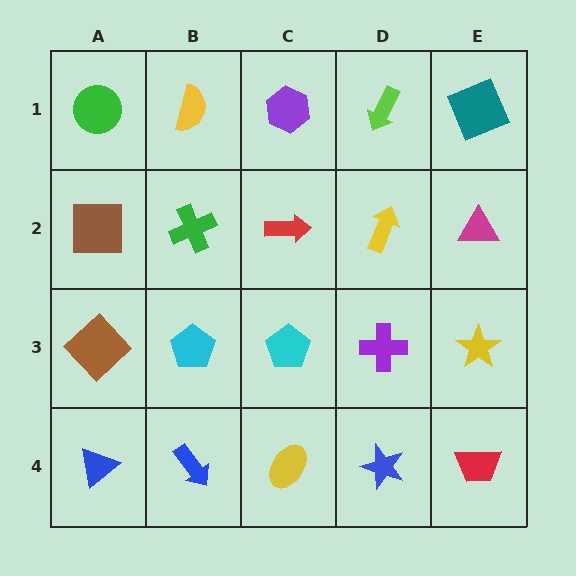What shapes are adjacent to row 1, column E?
A magenta triangle (row 2, column E), a lime arrow (row 1, column D).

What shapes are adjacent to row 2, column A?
A green circle (row 1, column A), a brown diamond (row 3, column A), a green cross (row 2, column B).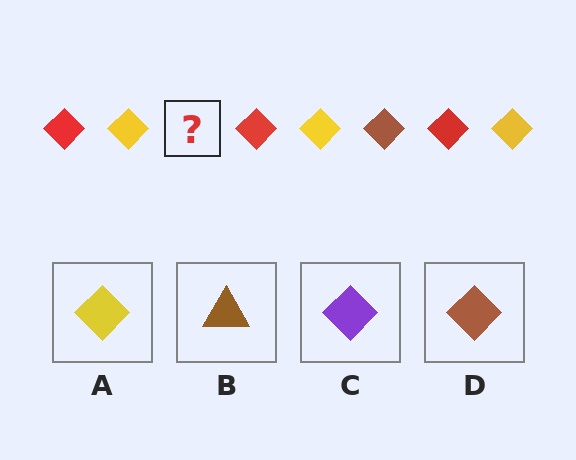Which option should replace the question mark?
Option D.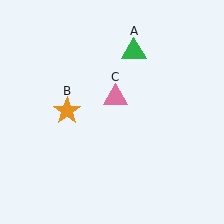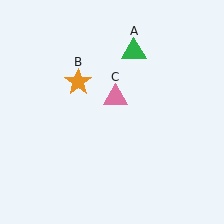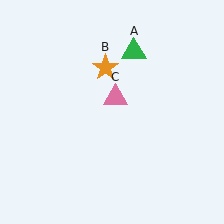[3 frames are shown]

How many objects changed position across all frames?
1 object changed position: orange star (object B).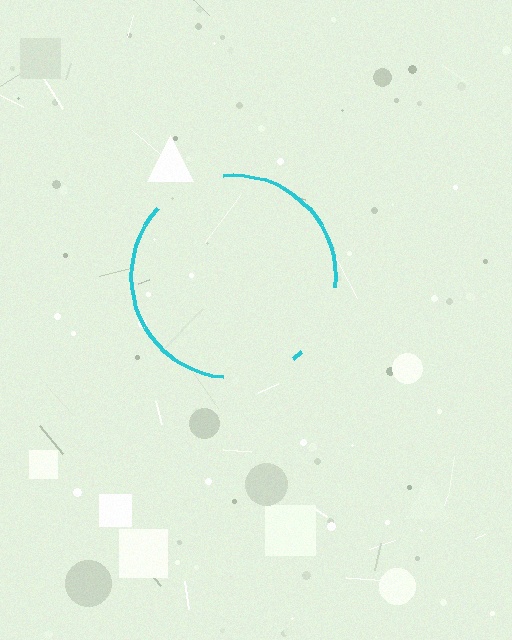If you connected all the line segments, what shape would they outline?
They would outline a circle.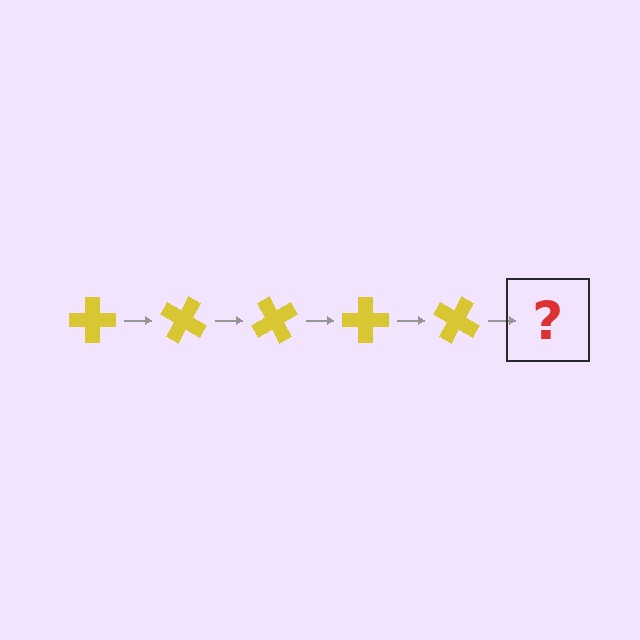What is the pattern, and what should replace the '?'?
The pattern is that the cross rotates 30 degrees each step. The '?' should be a yellow cross rotated 150 degrees.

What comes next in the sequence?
The next element should be a yellow cross rotated 150 degrees.